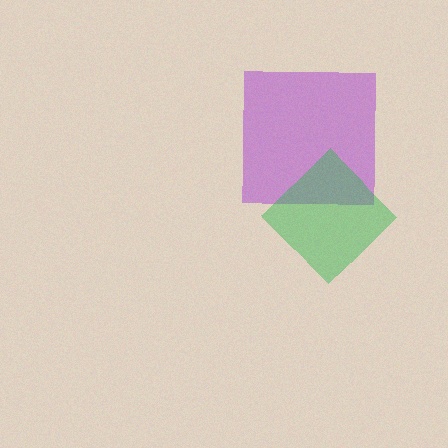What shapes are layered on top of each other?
The layered shapes are: a purple square, a green diamond.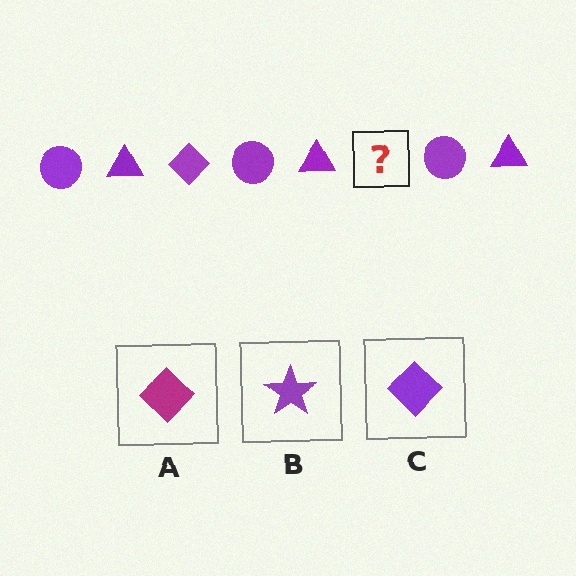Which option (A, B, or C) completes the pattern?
C.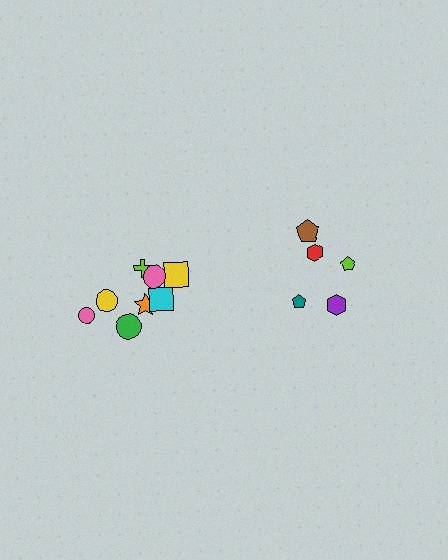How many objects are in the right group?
There are 5 objects.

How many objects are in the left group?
There are 8 objects.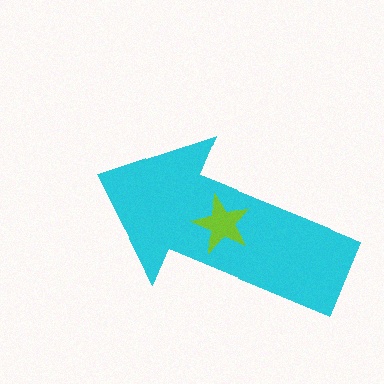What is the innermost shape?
The lime star.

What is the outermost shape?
The cyan arrow.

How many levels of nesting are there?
2.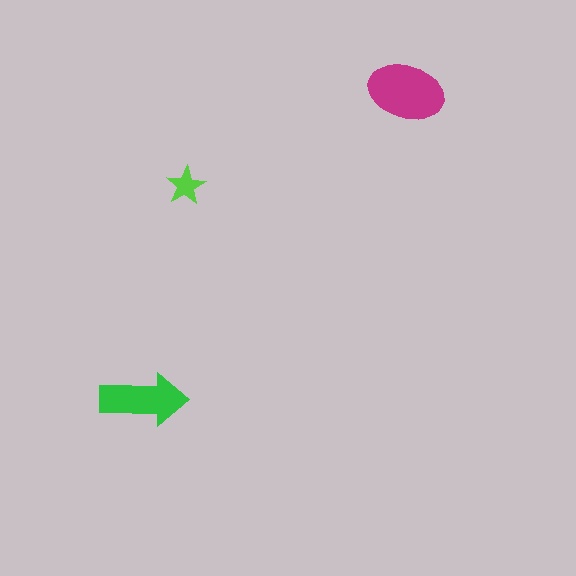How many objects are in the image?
There are 3 objects in the image.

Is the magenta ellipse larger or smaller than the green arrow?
Larger.